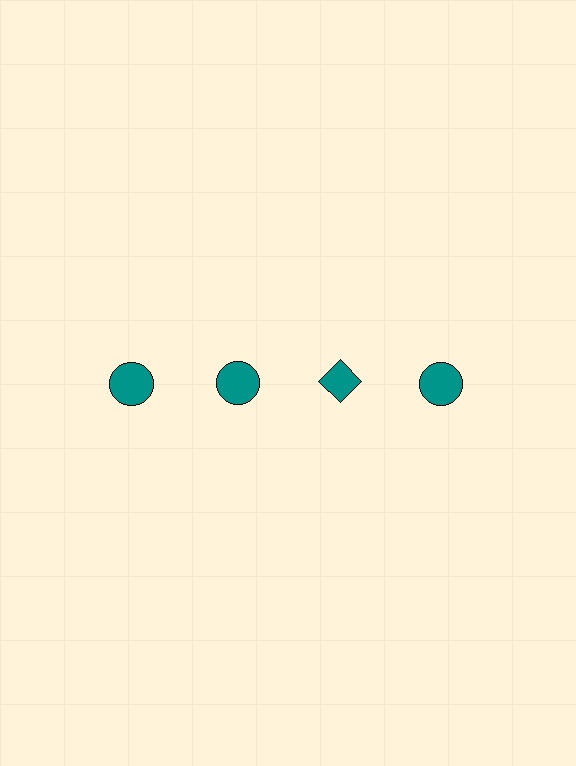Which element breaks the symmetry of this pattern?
The teal diamond in the top row, center column breaks the symmetry. All other shapes are teal circles.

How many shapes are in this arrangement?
There are 4 shapes arranged in a grid pattern.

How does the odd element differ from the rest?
It has a different shape: diamond instead of circle.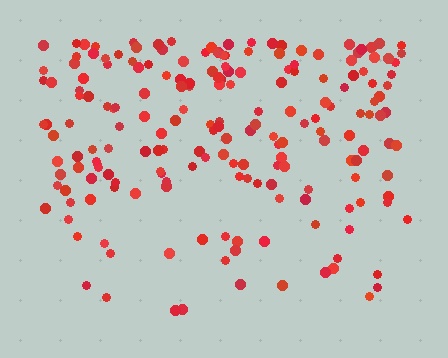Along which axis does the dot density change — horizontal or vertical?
Vertical.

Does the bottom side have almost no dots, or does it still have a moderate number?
Still a moderate number, just noticeably fewer than the top.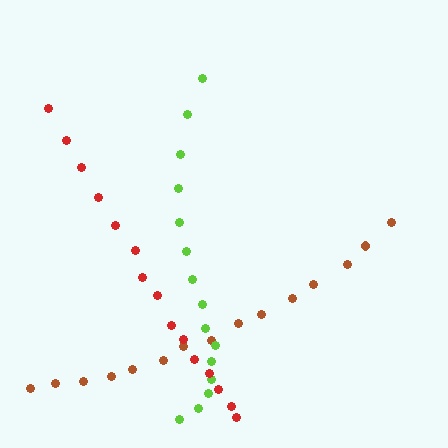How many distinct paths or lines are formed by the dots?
There are 3 distinct paths.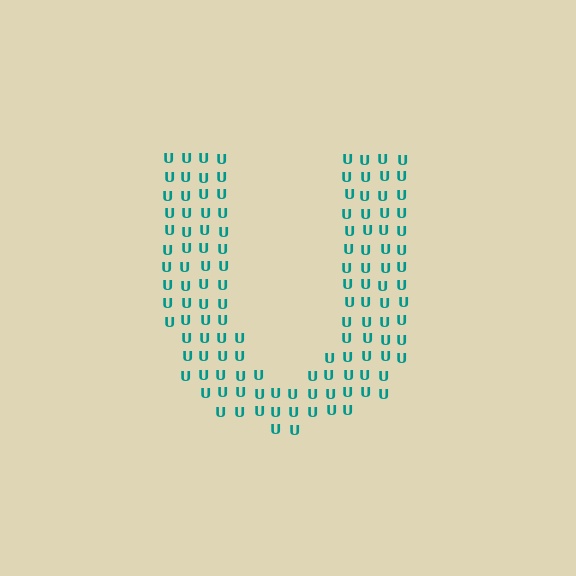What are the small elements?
The small elements are letter U's.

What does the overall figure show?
The overall figure shows the letter U.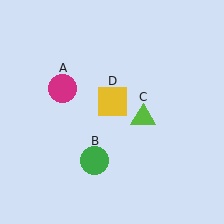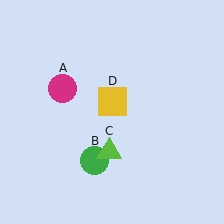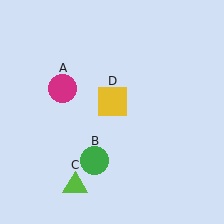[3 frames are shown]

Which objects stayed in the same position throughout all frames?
Magenta circle (object A) and green circle (object B) and yellow square (object D) remained stationary.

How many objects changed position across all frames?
1 object changed position: lime triangle (object C).